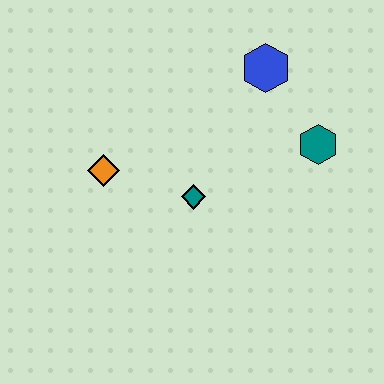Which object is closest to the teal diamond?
The orange diamond is closest to the teal diamond.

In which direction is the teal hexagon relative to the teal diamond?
The teal hexagon is to the right of the teal diamond.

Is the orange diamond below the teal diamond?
No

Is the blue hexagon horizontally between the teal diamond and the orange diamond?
No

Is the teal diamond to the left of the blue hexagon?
Yes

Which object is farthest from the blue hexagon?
The orange diamond is farthest from the blue hexagon.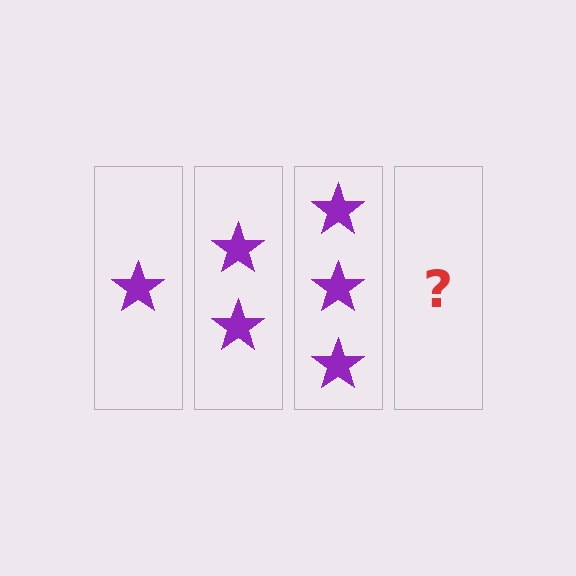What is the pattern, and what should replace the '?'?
The pattern is that each step adds one more star. The '?' should be 4 stars.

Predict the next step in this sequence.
The next step is 4 stars.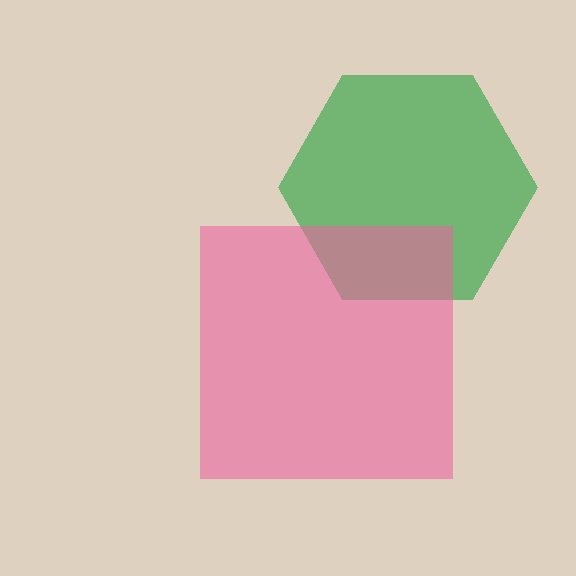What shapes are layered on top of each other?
The layered shapes are: a green hexagon, a pink square.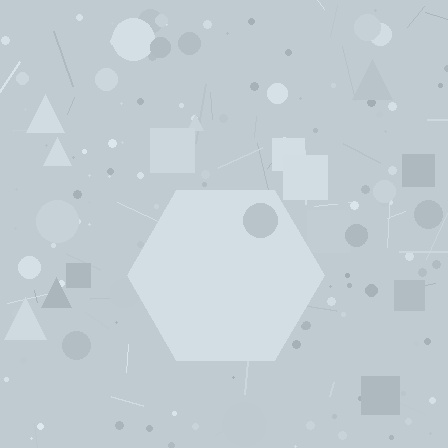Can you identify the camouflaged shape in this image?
The camouflaged shape is a hexagon.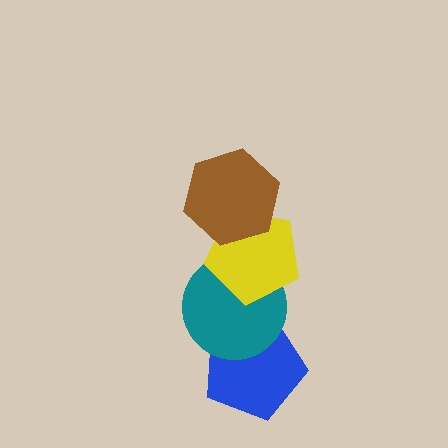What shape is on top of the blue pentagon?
The teal circle is on top of the blue pentagon.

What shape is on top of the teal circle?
The yellow pentagon is on top of the teal circle.